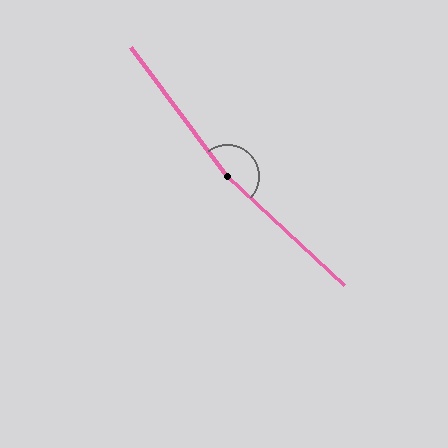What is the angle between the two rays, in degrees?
Approximately 170 degrees.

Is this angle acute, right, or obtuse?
It is obtuse.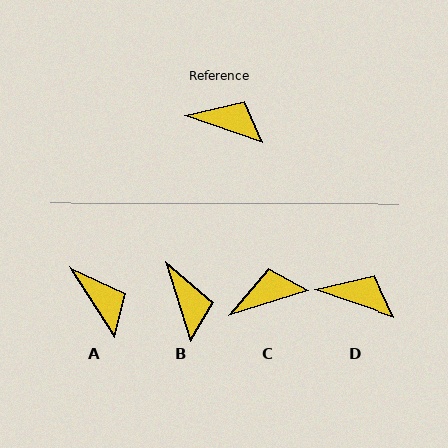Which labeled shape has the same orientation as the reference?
D.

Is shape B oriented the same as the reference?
No, it is off by about 54 degrees.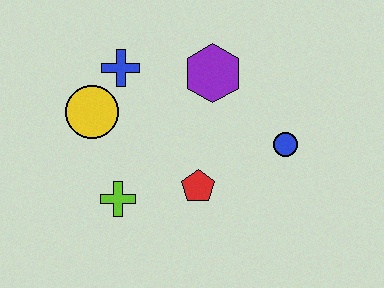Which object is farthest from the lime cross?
The blue circle is farthest from the lime cross.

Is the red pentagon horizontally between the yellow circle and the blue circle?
Yes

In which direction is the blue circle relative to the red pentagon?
The blue circle is to the right of the red pentagon.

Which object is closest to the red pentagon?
The lime cross is closest to the red pentagon.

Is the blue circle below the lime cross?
No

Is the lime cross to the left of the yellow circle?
No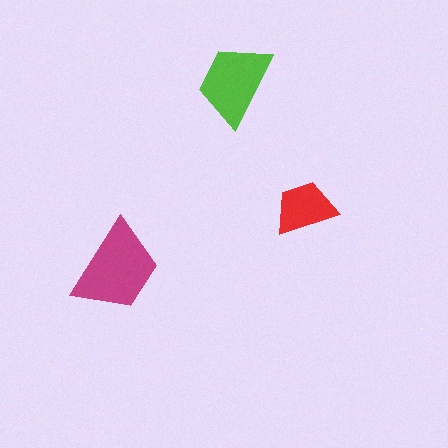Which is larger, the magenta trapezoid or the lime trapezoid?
The magenta one.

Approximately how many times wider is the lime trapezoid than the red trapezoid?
About 1.5 times wider.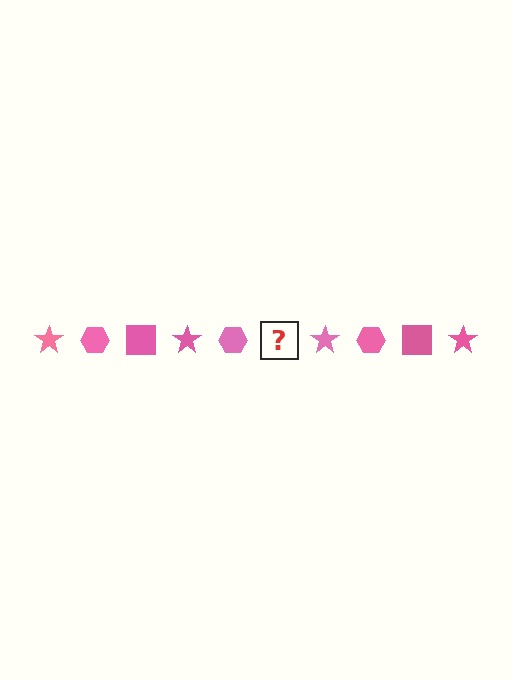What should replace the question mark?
The question mark should be replaced with a pink square.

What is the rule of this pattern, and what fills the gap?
The rule is that the pattern cycles through star, hexagon, square shapes in pink. The gap should be filled with a pink square.